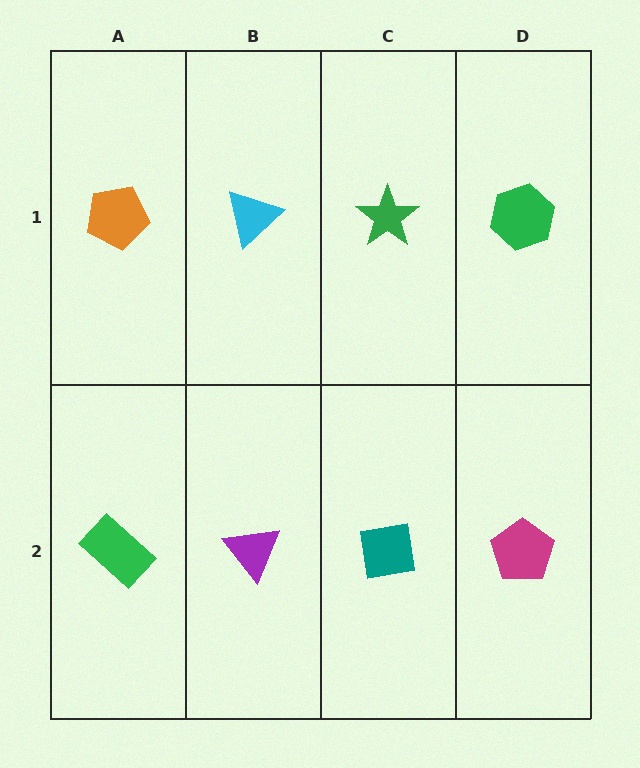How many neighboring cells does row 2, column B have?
3.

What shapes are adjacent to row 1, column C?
A teal square (row 2, column C), a cyan triangle (row 1, column B), a green hexagon (row 1, column D).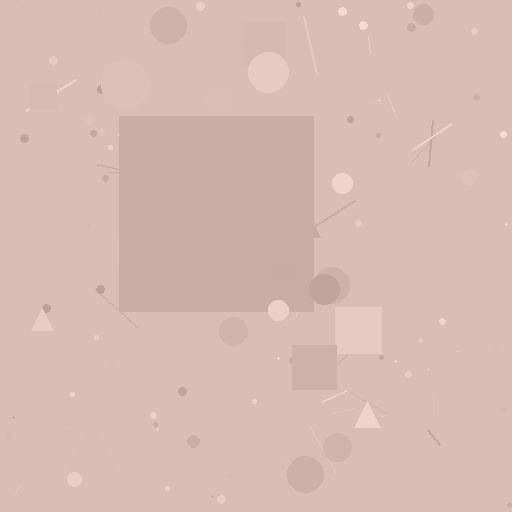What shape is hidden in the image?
A square is hidden in the image.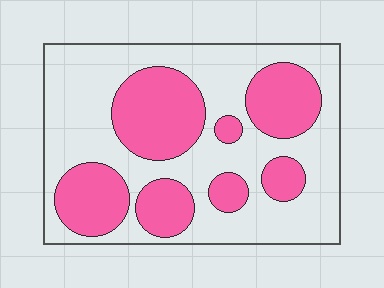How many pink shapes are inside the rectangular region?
7.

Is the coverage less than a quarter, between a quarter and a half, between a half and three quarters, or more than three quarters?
Between a quarter and a half.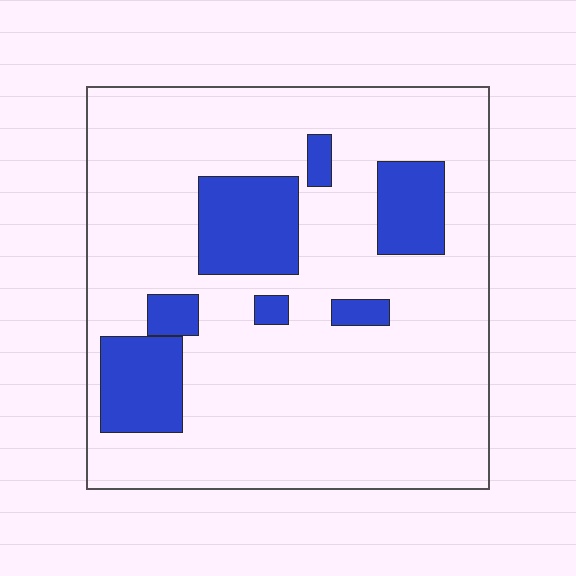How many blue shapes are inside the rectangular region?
7.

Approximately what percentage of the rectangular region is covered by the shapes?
Approximately 20%.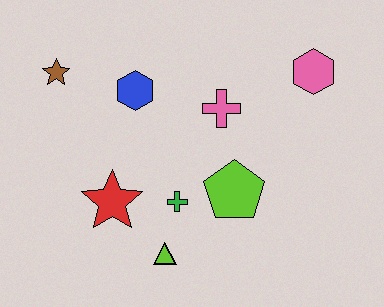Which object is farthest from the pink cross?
The brown star is farthest from the pink cross.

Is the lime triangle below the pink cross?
Yes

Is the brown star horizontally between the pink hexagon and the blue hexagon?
No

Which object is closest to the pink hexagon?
The pink cross is closest to the pink hexagon.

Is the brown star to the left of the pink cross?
Yes